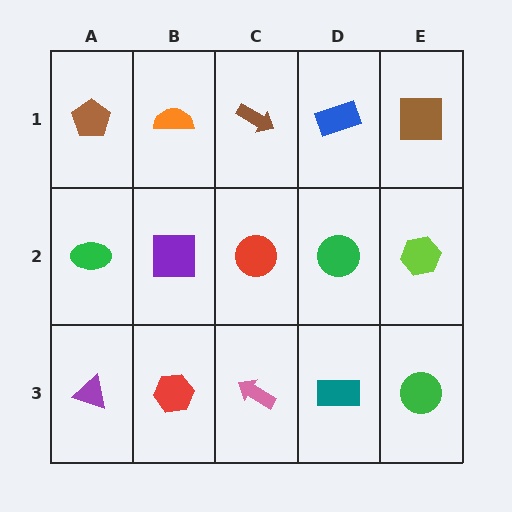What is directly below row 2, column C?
A pink arrow.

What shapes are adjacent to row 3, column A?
A green ellipse (row 2, column A), a red hexagon (row 3, column B).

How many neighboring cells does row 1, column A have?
2.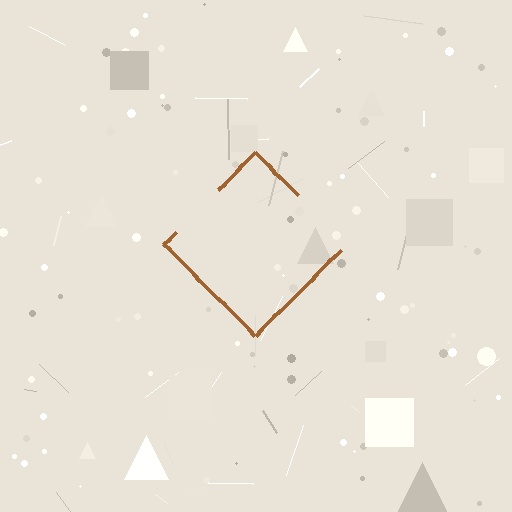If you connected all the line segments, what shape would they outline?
They would outline a diamond.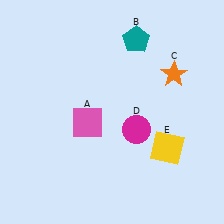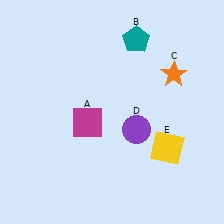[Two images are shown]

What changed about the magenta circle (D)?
In Image 1, D is magenta. In Image 2, it changed to purple.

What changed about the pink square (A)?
In Image 1, A is pink. In Image 2, it changed to magenta.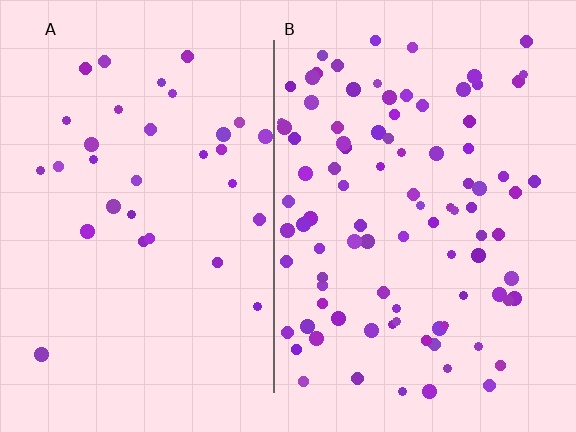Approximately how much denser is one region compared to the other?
Approximately 2.9× — region B over region A.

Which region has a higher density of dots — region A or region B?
B (the right).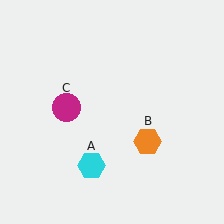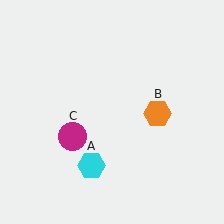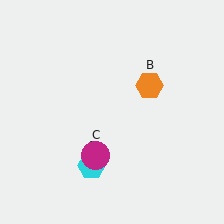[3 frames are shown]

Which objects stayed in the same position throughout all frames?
Cyan hexagon (object A) remained stationary.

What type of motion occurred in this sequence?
The orange hexagon (object B), magenta circle (object C) rotated counterclockwise around the center of the scene.